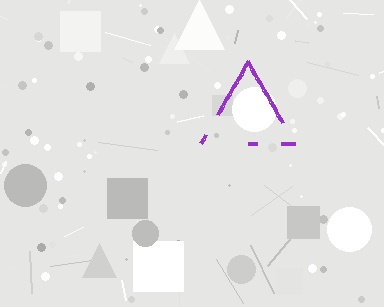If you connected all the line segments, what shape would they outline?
They would outline a triangle.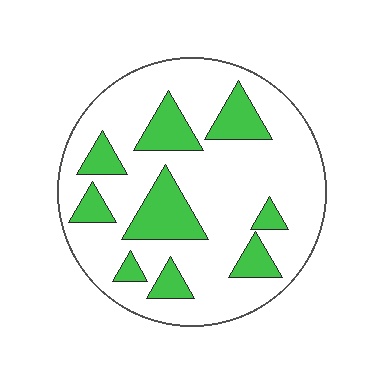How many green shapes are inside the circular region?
9.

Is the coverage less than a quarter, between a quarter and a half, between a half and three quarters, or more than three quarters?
Less than a quarter.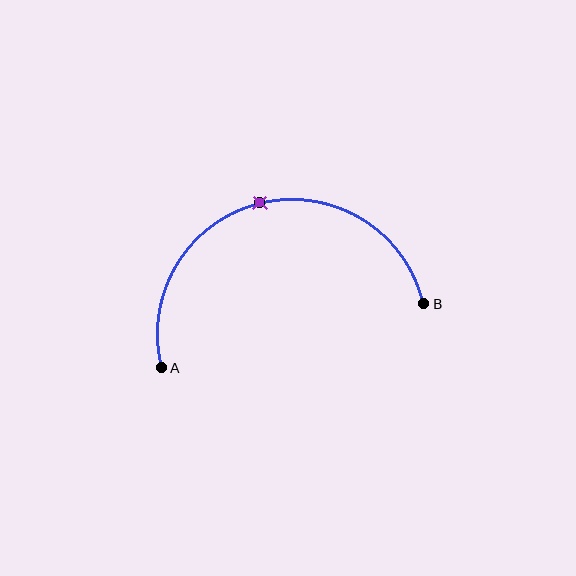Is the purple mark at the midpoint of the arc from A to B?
Yes. The purple mark lies on the arc at equal arc-length from both A and B — it is the arc midpoint.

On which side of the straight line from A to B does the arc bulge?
The arc bulges above the straight line connecting A and B.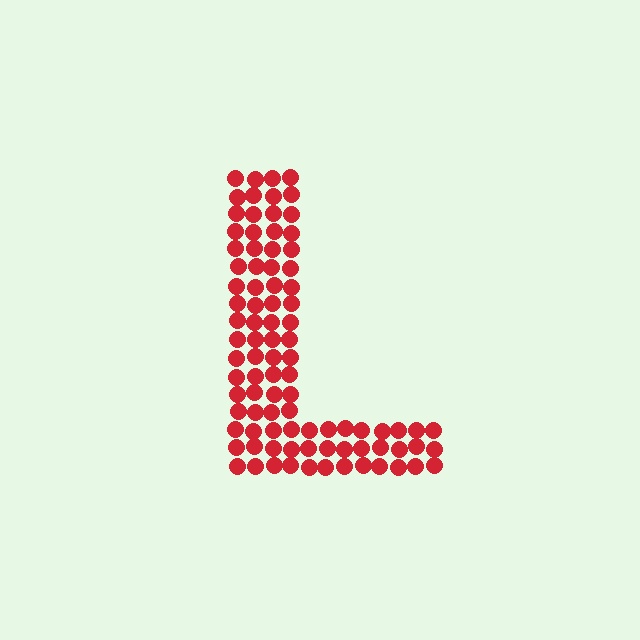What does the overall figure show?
The overall figure shows the letter L.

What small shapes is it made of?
It is made of small circles.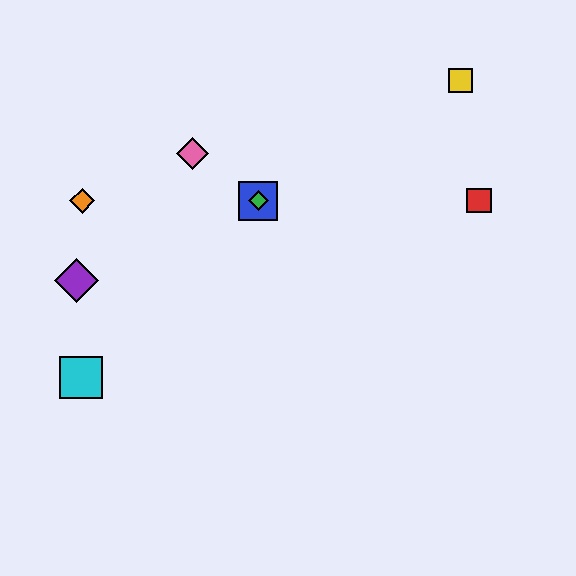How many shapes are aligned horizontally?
4 shapes (the red square, the blue square, the green diamond, the orange diamond) are aligned horizontally.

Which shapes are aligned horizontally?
The red square, the blue square, the green diamond, the orange diamond are aligned horizontally.